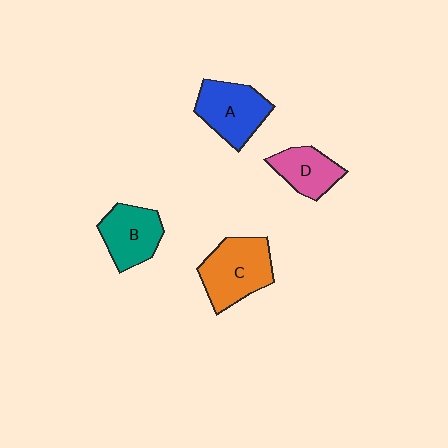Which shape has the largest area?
Shape C (orange).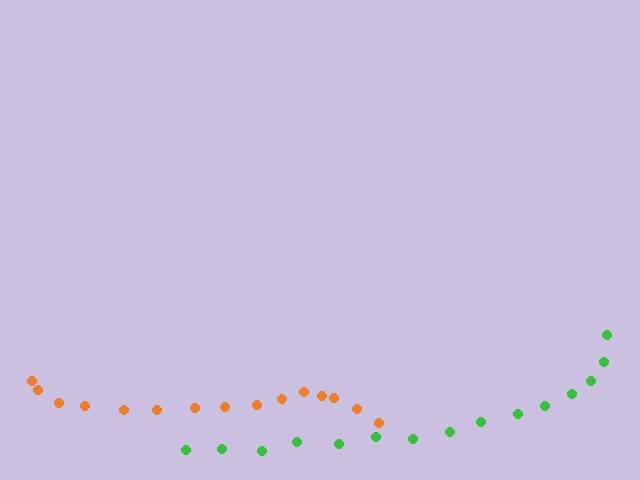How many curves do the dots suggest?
There are 2 distinct paths.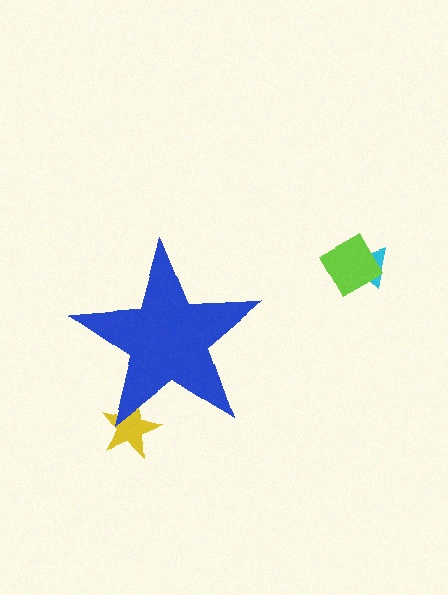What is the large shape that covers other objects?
A blue star.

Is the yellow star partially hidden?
Yes, the yellow star is partially hidden behind the blue star.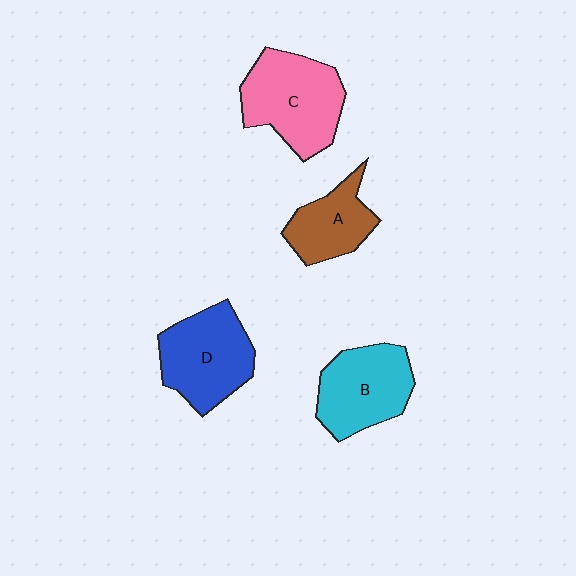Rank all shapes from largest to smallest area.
From largest to smallest: C (pink), D (blue), B (cyan), A (brown).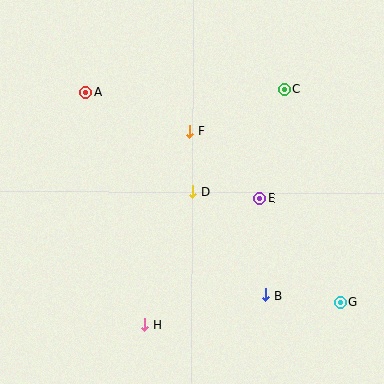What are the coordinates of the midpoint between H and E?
The midpoint between H and E is at (202, 262).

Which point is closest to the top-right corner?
Point C is closest to the top-right corner.